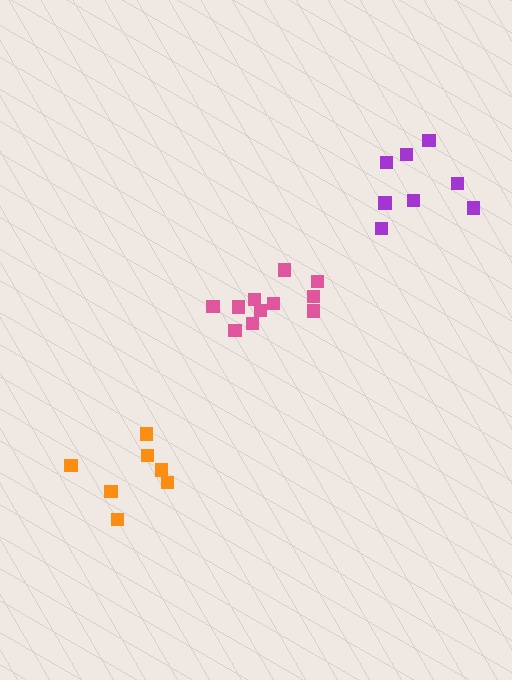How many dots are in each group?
Group 1: 8 dots, Group 2: 11 dots, Group 3: 7 dots (26 total).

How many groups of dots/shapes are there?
There are 3 groups.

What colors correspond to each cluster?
The clusters are colored: purple, pink, orange.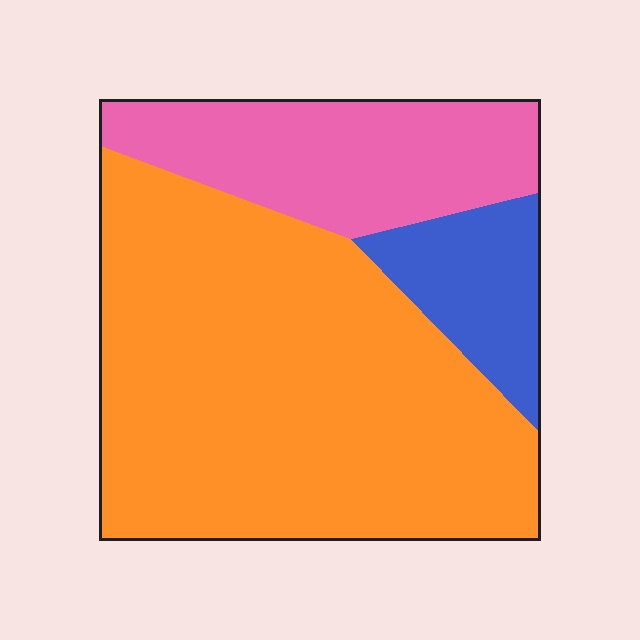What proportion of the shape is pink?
Pink takes up about one quarter (1/4) of the shape.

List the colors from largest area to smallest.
From largest to smallest: orange, pink, blue.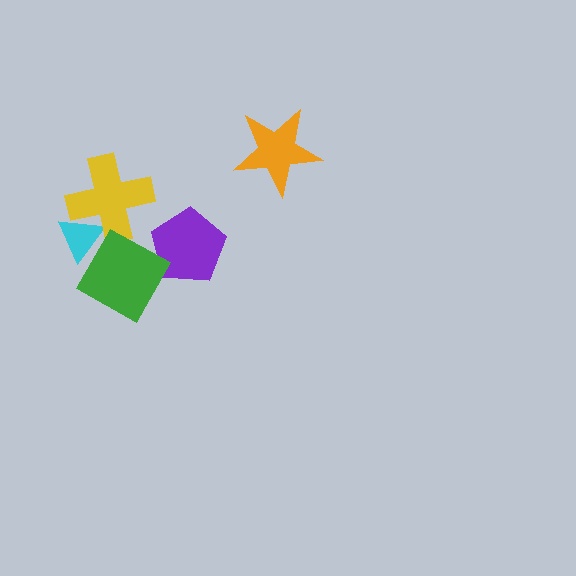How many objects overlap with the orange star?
0 objects overlap with the orange star.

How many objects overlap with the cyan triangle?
2 objects overlap with the cyan triangle.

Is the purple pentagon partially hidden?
Yes, it is partially covered by another shape.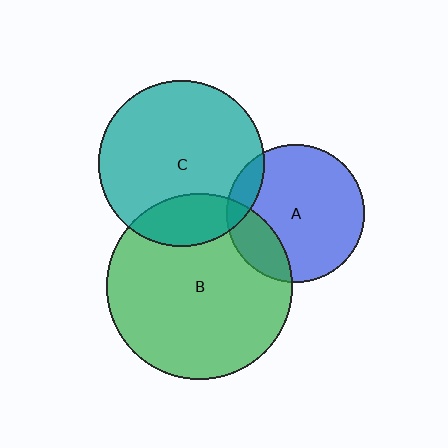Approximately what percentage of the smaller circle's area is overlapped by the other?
Approximately 20%.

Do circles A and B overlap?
Yes.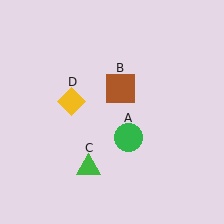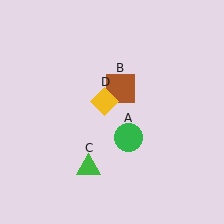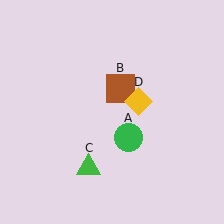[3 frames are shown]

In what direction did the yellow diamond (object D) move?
The yellow diamond (object D) moved right.